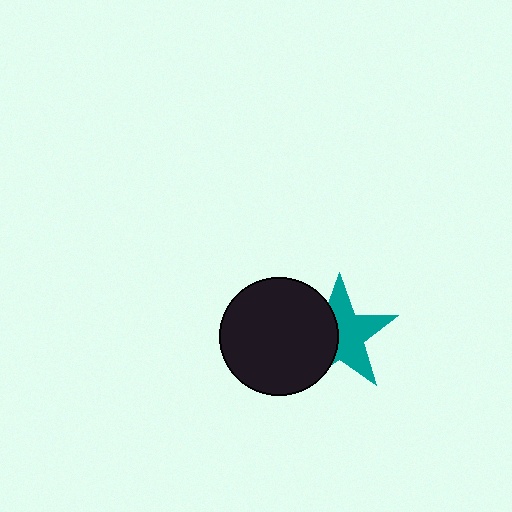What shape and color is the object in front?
The object in front is a black circle.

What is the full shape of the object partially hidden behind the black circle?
The partially hidden object is a teal star.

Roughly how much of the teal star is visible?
About half of it is visible (roughly 58%).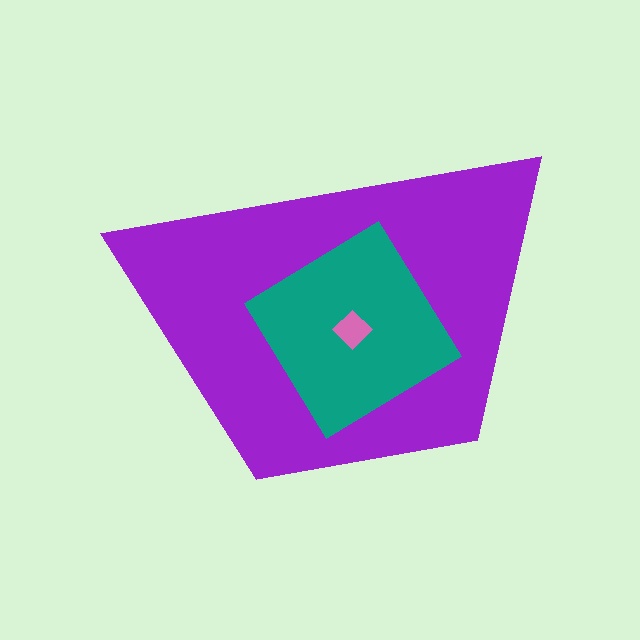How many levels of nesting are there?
3.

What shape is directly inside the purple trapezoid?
The teal diamond.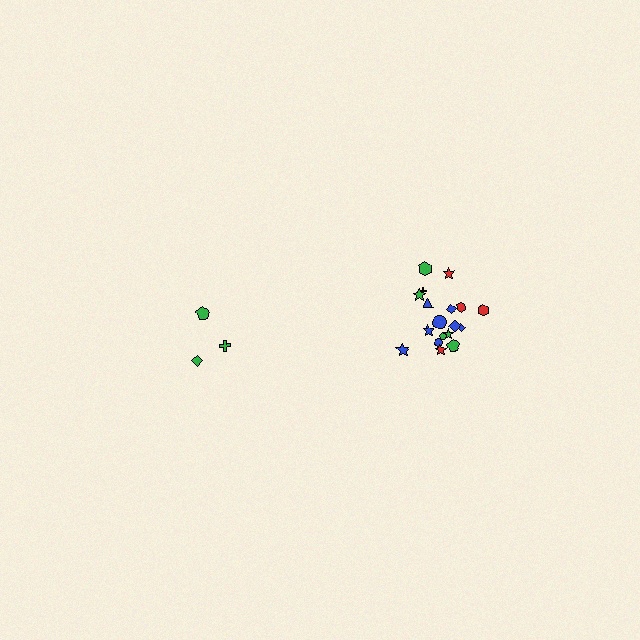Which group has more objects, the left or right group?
The right group.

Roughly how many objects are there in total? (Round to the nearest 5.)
Roughly 20 objects in total.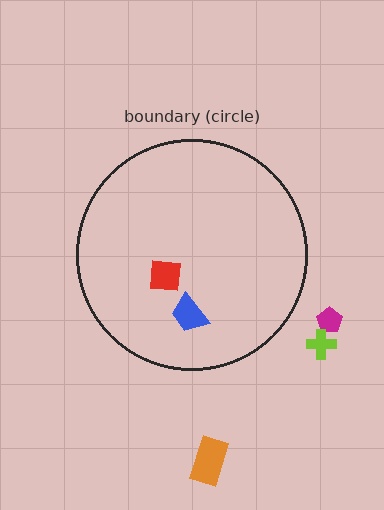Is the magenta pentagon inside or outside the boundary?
Outside.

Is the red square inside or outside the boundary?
Inside.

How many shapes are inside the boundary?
2 inside, 3 outside.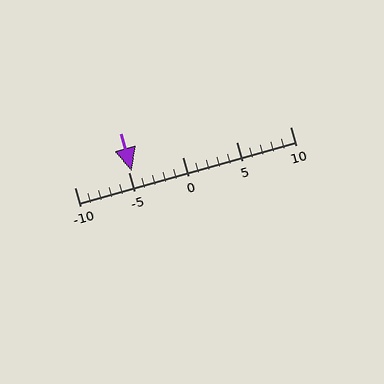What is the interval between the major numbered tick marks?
The major tick marks are spaced 5 units apart.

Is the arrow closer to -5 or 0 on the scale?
The arrow is closer to -5.